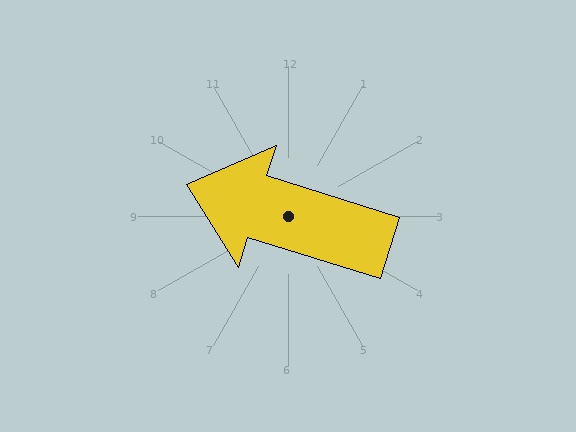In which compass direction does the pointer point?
West.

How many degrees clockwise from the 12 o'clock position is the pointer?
Approximately 287 degrees.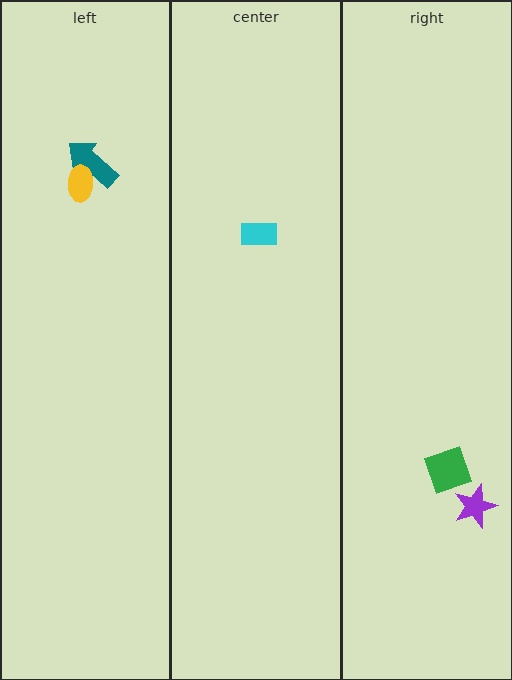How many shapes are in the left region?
2.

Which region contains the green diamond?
The right region.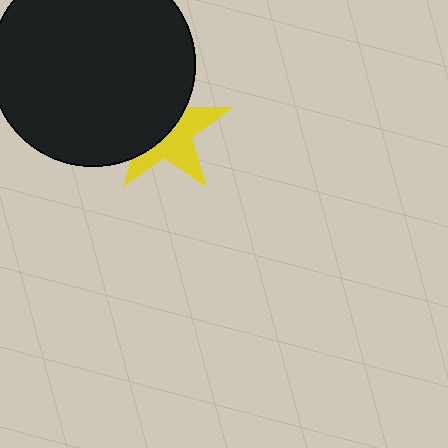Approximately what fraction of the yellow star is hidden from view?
Roughly 51% of the yellow star is hidden behind the black circle.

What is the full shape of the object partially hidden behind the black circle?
The partially hidden object is a yellow star.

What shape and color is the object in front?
The object in front is a black circle.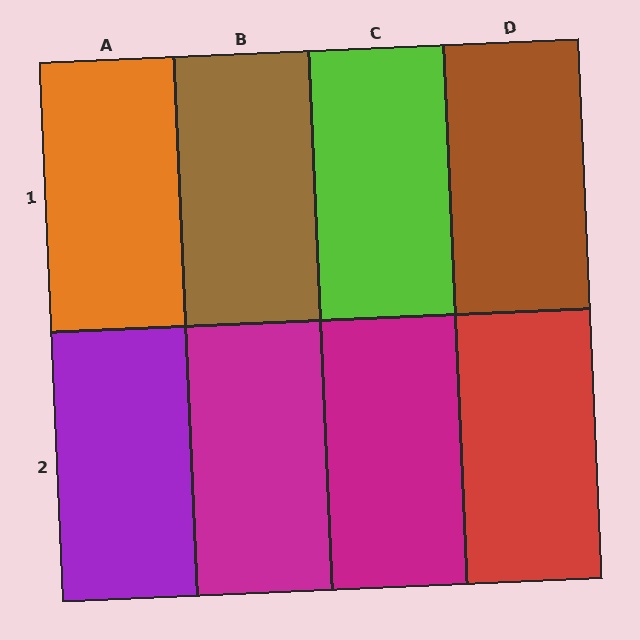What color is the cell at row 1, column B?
Brown.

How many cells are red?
1 cell is red.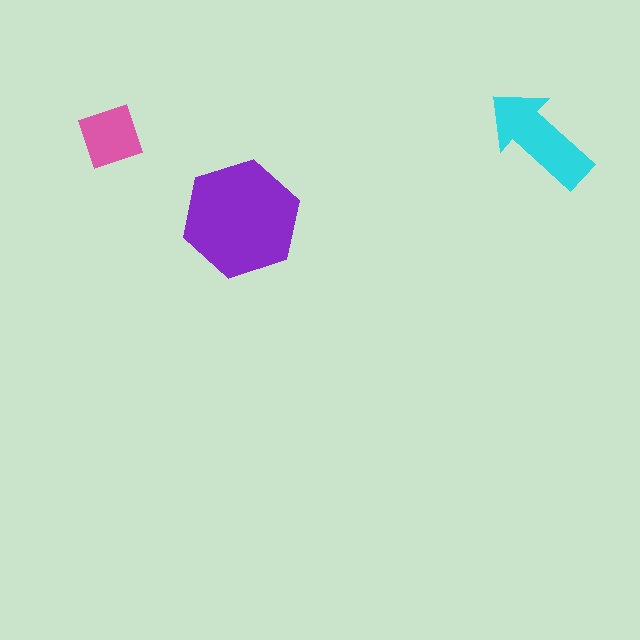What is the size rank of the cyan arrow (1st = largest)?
2nd.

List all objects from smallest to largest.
The pink square, the cyan arrow, the purple hexagon.